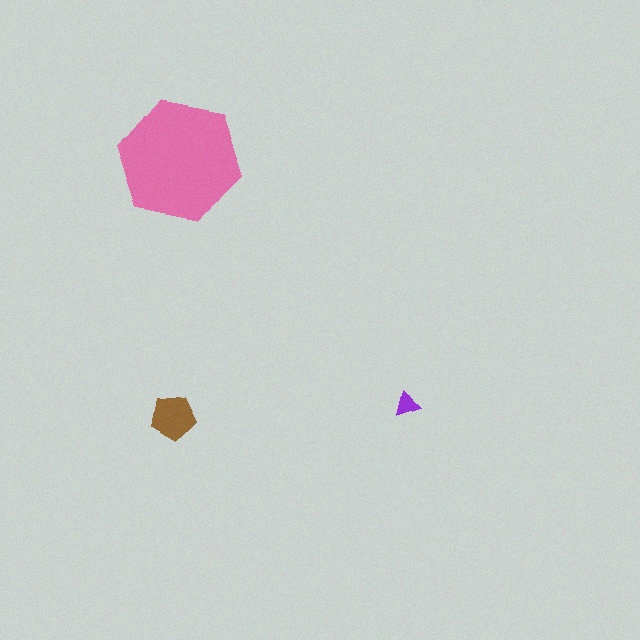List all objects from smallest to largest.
The purple triangle, the brown pentagon, the pink hexagon.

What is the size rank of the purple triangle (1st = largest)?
3rd.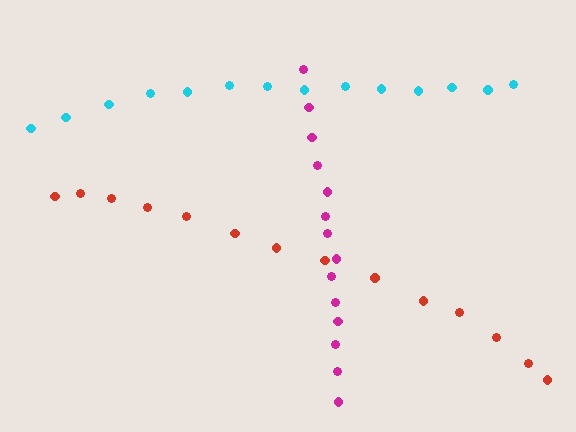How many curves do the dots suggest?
There are 3 distinct paths.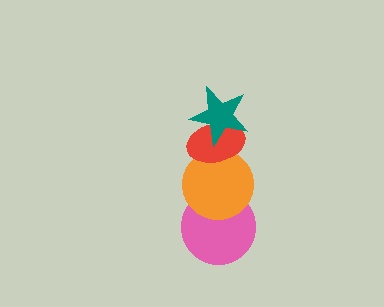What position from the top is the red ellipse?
The red ellipse is 2nd from the top.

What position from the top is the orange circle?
The orange circle is 3rd from the top.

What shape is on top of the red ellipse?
The teal star is on top of the red ellipse.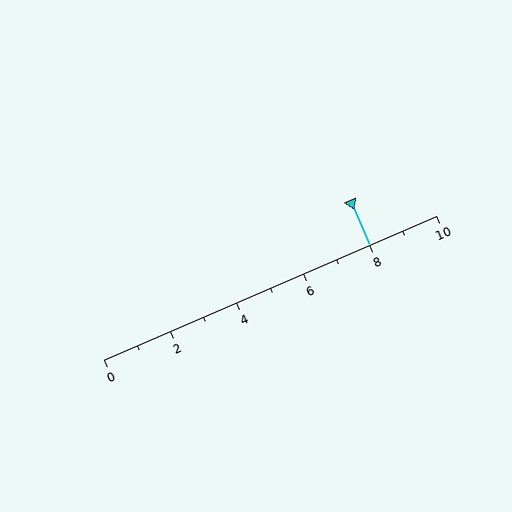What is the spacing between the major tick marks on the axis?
The major ticks are spaced 2 apart.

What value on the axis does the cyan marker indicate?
The marker indicates approximately 8.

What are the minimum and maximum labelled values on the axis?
The axis runs from 0 to 10.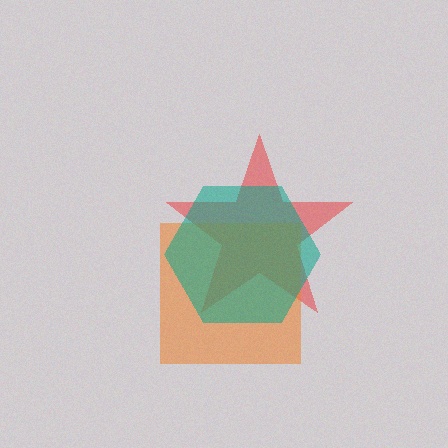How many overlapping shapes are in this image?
There are 3 overlapping shapes in the image.